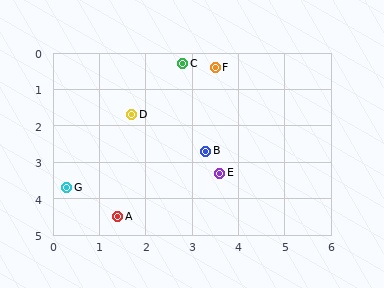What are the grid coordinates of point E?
Point E is at approximately (3.6, 3.3).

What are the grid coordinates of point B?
Point B is at approximately (3.3, 2.7).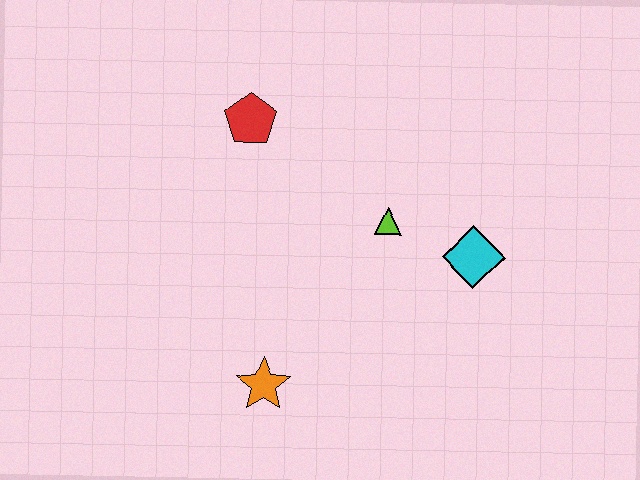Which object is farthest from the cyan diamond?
The red pentagon is farthest from the cyan diamond.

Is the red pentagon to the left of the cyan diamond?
Yes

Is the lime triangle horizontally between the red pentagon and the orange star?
No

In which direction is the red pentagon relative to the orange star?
The red pentagon is above the orange star.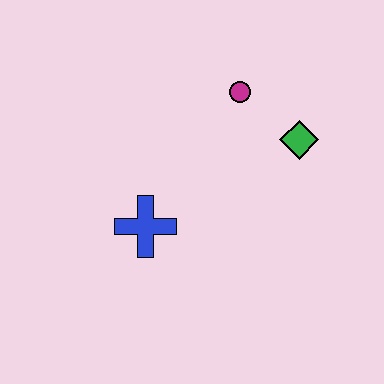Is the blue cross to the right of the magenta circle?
No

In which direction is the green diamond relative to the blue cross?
The green diamond is to the right of the blue cross.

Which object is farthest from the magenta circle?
The blue cross is farthest from the magenta circle.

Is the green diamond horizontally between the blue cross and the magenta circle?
No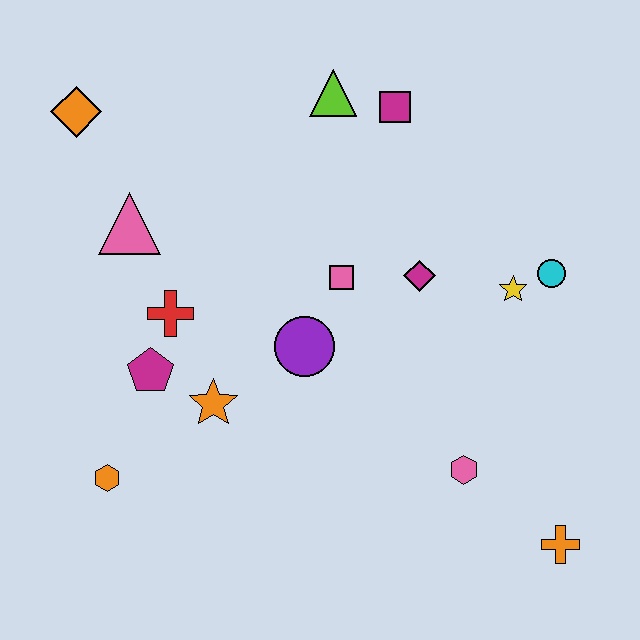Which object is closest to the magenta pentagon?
The red cross is closest to the magenta pentagon.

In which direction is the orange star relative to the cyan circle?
The orange star is to the left of the cyan circle.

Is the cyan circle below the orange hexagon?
No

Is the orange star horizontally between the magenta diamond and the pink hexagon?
No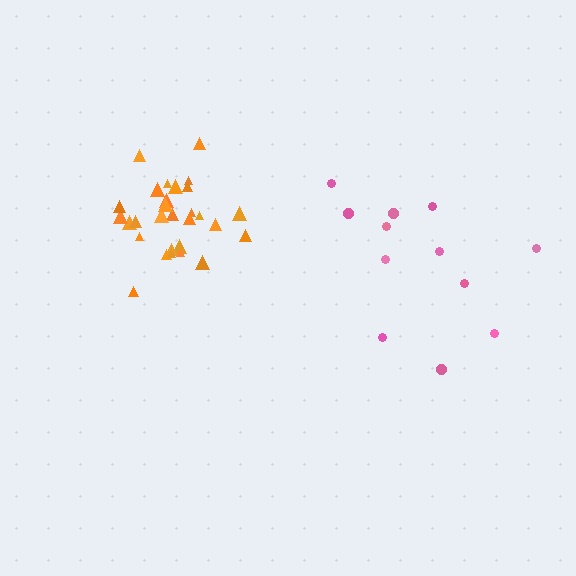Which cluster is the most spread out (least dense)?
Pink.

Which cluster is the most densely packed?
Orange.